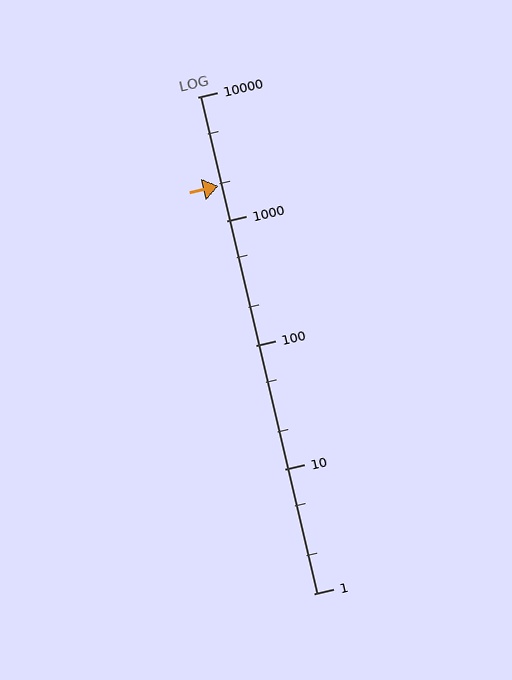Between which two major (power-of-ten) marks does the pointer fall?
The pointer is between 1000 and 10000.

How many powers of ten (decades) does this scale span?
The scale spans 4 decades, from 1 to 10000.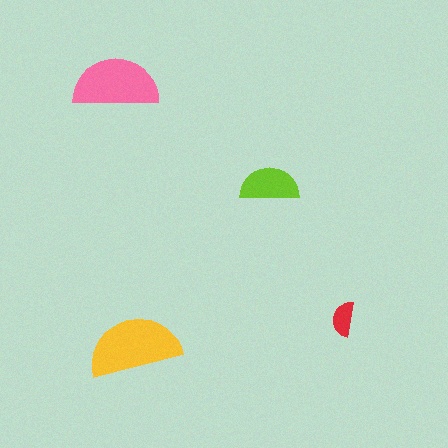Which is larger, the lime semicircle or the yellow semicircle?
The yellow one.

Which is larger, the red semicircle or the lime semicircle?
The lime one.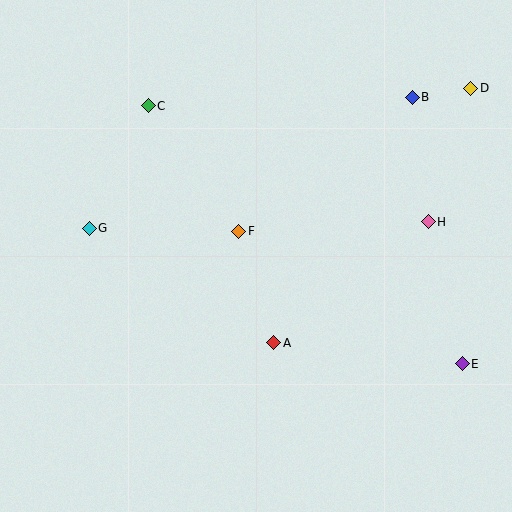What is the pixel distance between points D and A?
The distance between D and A is 322 pixels.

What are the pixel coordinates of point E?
Point E is at (462, 364).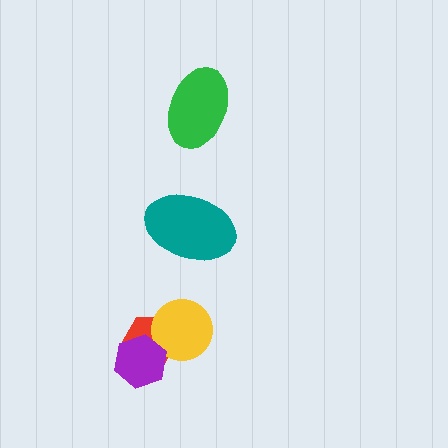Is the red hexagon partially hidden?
Yes, it is partially covered by another shape.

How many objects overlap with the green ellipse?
0 objects overlap with the green ellipse.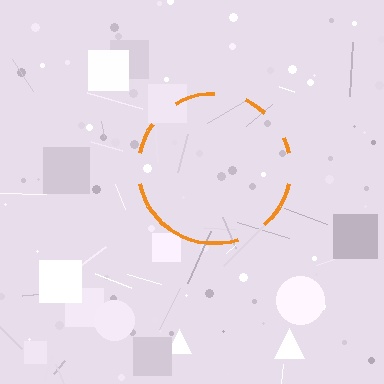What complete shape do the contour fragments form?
The contour fragments form a circle.